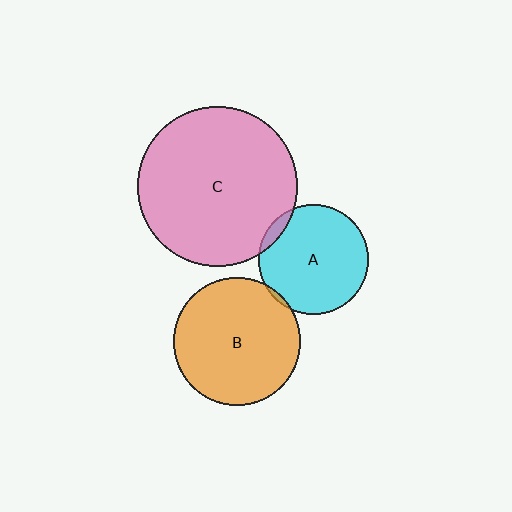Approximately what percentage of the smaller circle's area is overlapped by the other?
Approximately 5%.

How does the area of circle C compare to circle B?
Approximately 1.6 times.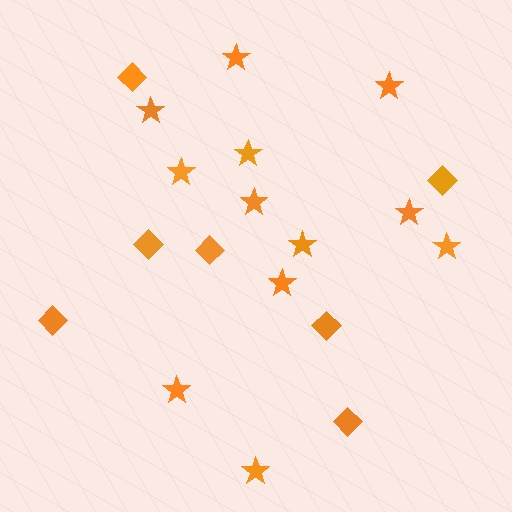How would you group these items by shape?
There are 2 groups: one group of diamonds (7) and one group of stars (12).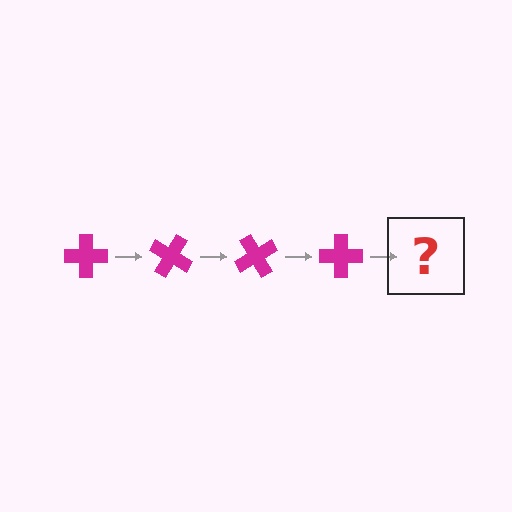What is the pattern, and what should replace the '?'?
The pattern is that the cross rotates 30 degrees each step. The '?' should be a magenta cross rotated 120 degrees.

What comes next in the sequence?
The next element should be a magenta cross rotated 120 degrees.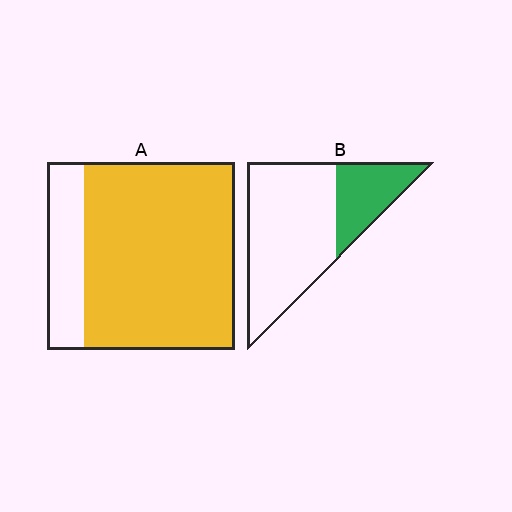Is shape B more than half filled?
No.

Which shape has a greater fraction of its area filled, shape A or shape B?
Shape A.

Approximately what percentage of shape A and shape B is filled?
A is approximately 80% and B is approximately 25%.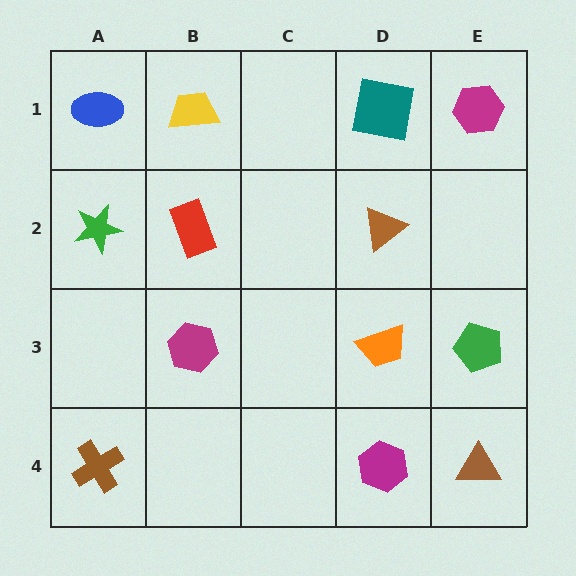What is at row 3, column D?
An orange trapezoid.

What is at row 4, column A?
A brown cross.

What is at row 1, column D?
A teal square.